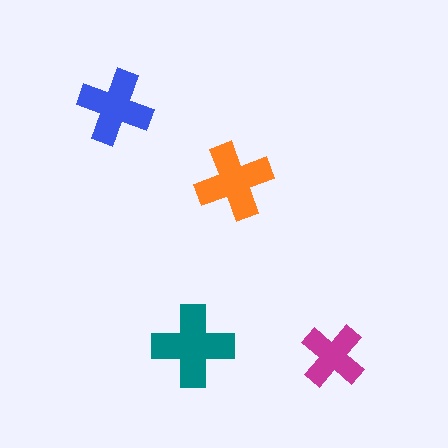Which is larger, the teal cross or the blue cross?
The teal one.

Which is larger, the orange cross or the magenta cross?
The orange one.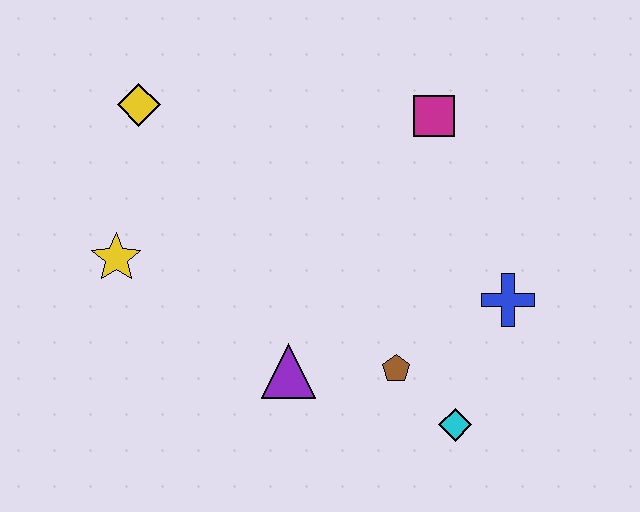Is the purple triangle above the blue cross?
No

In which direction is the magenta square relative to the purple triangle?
The magenta square is above the purple triangle.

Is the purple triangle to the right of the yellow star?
Yes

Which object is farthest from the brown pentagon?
The yellow diamond is farthest from the brown pentagon.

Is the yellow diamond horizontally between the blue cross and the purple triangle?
No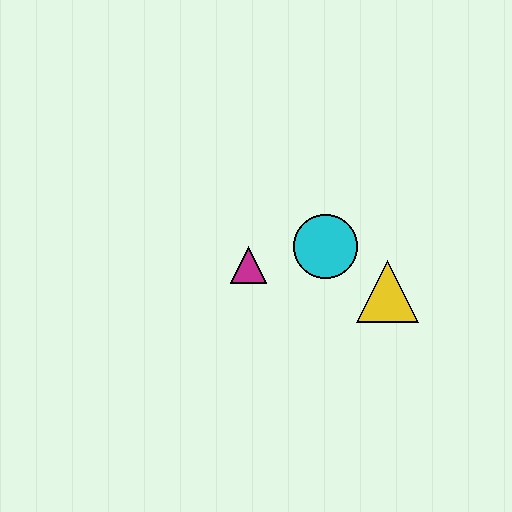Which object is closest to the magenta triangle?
The cyan circle is closest to the magenta triangle.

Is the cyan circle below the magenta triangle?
No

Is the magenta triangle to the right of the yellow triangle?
No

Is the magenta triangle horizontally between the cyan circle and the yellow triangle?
No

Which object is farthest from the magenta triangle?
The yellow triangle is farthest from the magenta triangle.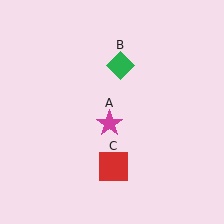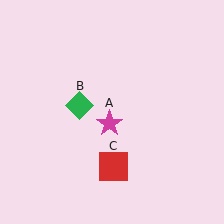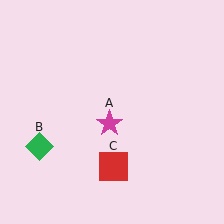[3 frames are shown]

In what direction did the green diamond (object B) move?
The green diamond (object B) moved down and to the left.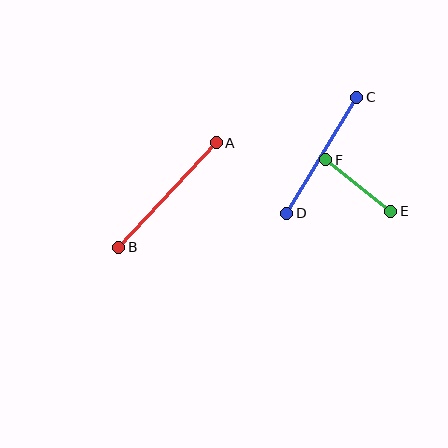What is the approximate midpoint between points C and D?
The midpoint is at approximately (322, 155) pixels.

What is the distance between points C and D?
The distance is approximately 135 pixels.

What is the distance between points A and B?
The distance is approximately 143 pixels.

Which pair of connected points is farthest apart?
Points A and B are farthest apart.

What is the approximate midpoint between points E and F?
The midpoint is at approximately (358, 186) pixels.